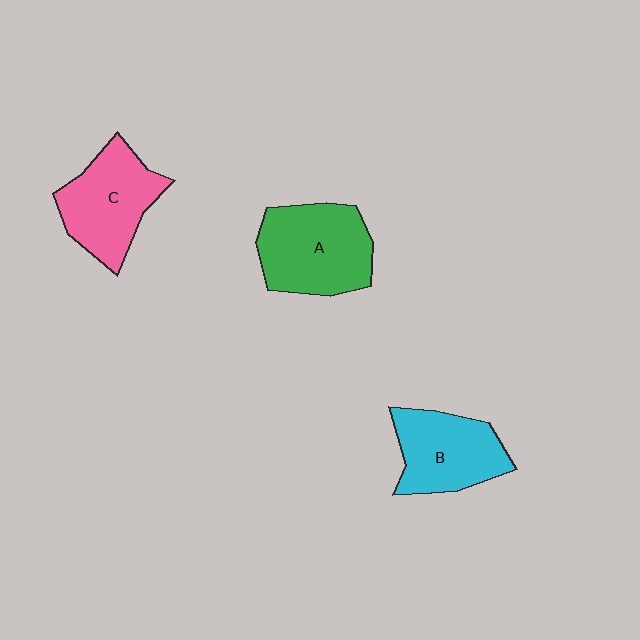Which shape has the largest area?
Shape A (green).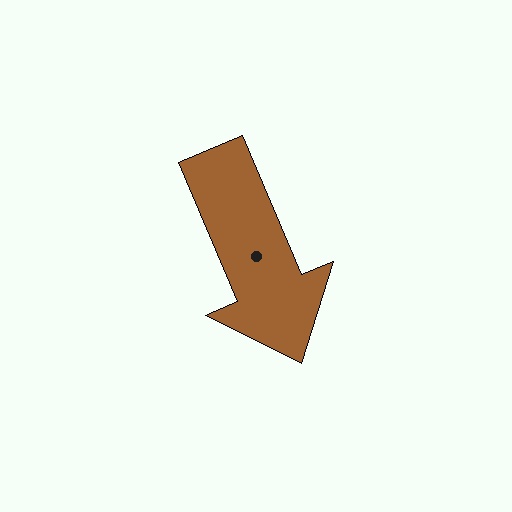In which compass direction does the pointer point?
Southeast.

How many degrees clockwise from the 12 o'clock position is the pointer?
Approximately 157 degrees.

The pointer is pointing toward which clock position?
Roughly 5 o'clock.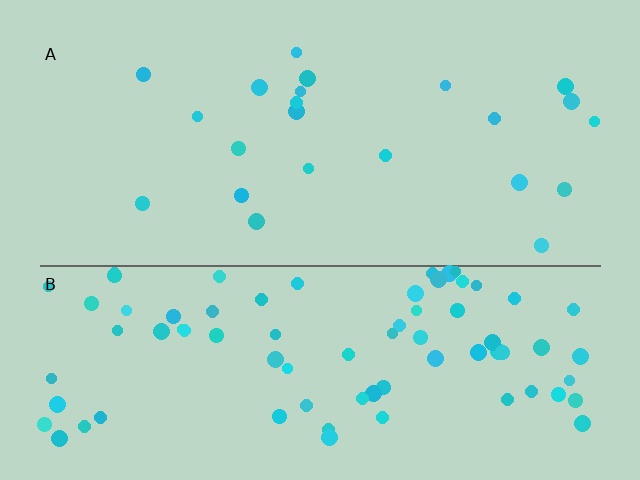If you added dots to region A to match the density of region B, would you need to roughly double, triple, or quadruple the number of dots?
Approximately quadruple.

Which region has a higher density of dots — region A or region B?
B (the bottom).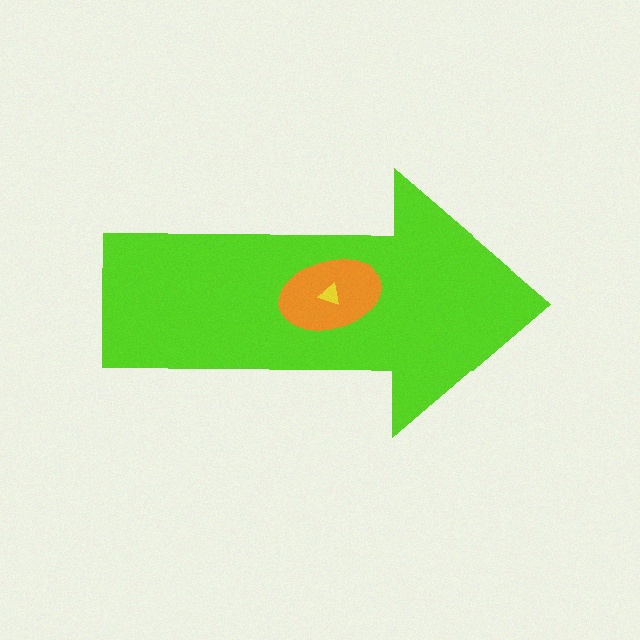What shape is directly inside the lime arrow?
The orange ellipse.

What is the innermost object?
The yellow triangle.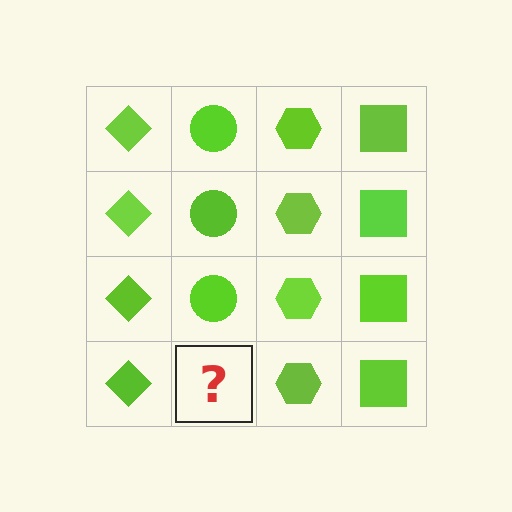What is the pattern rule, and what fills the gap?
The rule is that each column has a consistent shape. The gap should be filled with a lime circle.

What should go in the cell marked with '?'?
The missing cell should contain a lime circle.